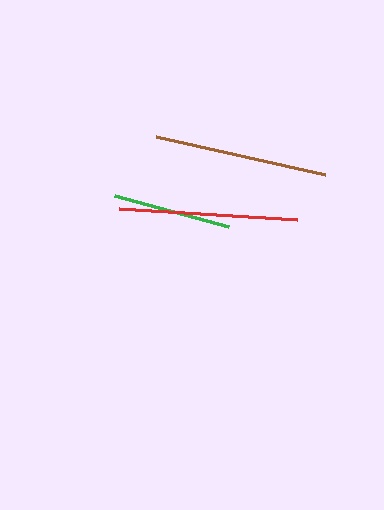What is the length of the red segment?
The red segment is approximately 178 pixels long.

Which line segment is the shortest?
The green line is the shortest at approximately 118 pixels.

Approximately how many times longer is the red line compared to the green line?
The red line is approximately 1.5 times the length of the green line.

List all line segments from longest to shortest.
From longest to shortest: red, brown, green.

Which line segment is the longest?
The red line is the longest at approximately 178 pixels.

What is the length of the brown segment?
The brown segment is approximately 173 pixels long.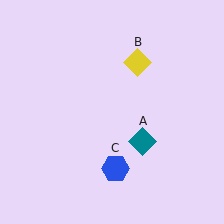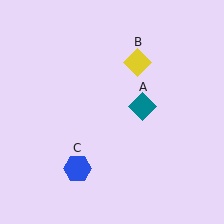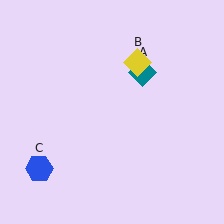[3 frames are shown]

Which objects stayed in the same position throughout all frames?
Yellow diamond (object B) remained stationary.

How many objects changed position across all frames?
2 objects changed position: teal diamond (object A), blue hexagon (object C).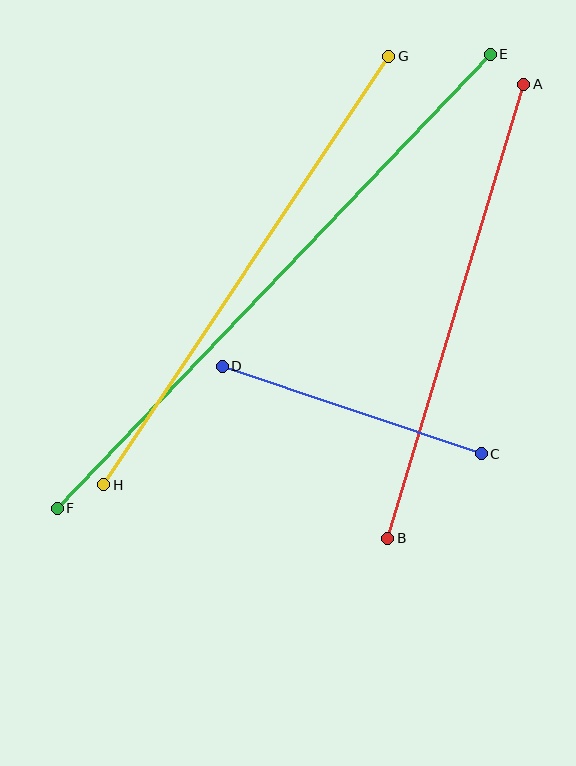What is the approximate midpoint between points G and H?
The midpoint is at approximately (246, 271) pixels.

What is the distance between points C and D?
The distance is approximately 273 pixels.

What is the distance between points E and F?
The distance is approximately 627 pixels.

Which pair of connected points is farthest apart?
Points E and F are farthest apart.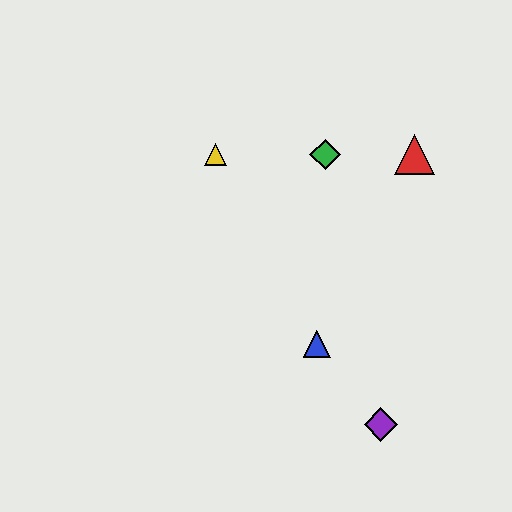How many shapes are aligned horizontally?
3 shapes (the red triangle, the green diamond, the yellow triangle) are aligned horizontally.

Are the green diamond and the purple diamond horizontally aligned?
No, the green diamond is at y≈154 and the purple diamond is at y≈425.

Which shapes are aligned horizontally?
The red triangle, the green diamond, the yellow triangle are aligned horizontally.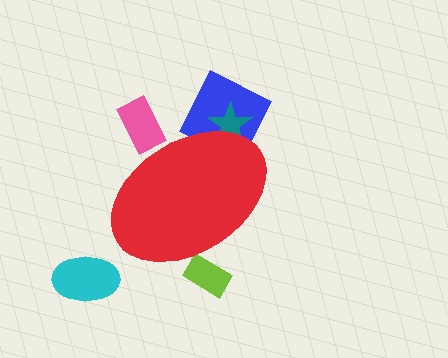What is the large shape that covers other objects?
A red ellipse.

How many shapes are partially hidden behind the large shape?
4 shapes are partially hidden.